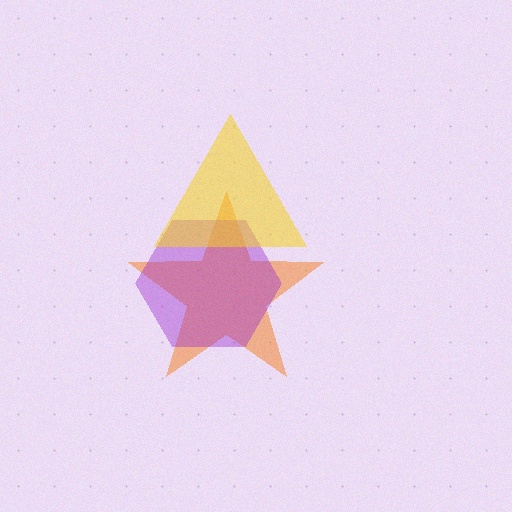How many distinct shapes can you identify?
There are 3 distinct shapes: an orange star, a purple hexagon, a yellow triangle.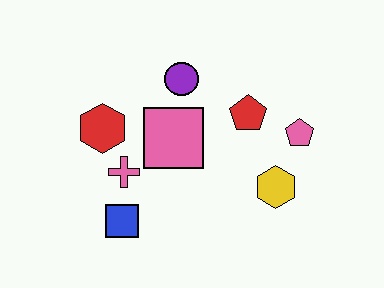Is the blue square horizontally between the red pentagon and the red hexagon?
Yes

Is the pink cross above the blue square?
Yes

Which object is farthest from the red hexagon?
The pink pentagon is farthest from the red hexagon.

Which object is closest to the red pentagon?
The pink pentagon is closest to the red pentagon.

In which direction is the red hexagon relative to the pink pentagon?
The red hexagon is to the left of the pink pentagon.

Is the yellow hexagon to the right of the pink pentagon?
No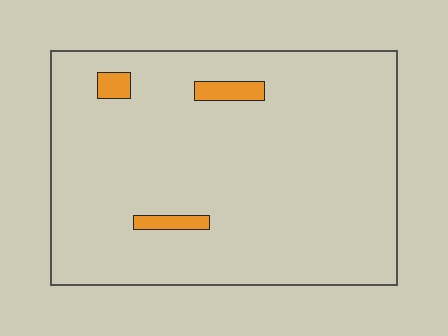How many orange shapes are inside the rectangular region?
3.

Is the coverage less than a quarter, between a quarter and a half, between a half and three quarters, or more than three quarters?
Less than a quarter.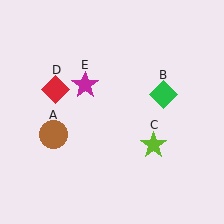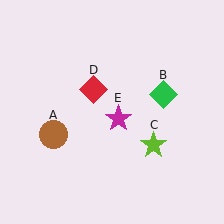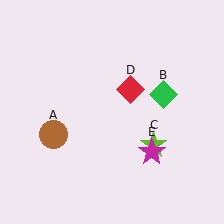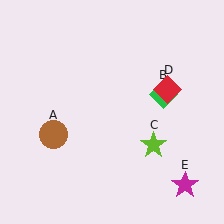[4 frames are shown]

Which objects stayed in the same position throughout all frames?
Brown circle (object A) and green diamond (object B) and lime star (object C) remained stationary.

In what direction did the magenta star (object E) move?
The magenta star (object E) moved down and to the right.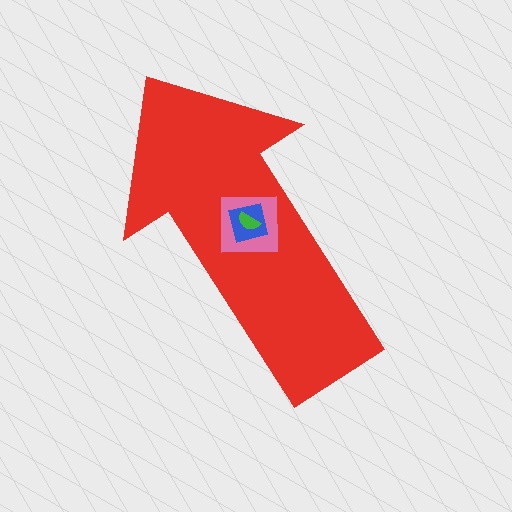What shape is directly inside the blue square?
The green semicircle.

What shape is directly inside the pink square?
The blue square.